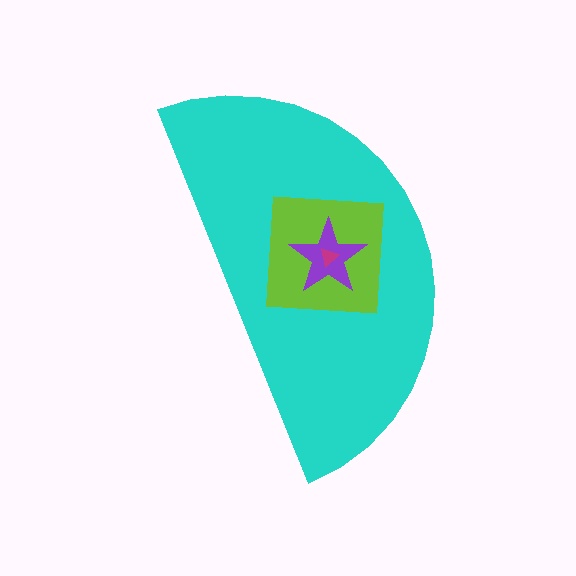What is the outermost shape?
The cyan semicircle.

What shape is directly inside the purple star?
The magenta triangle.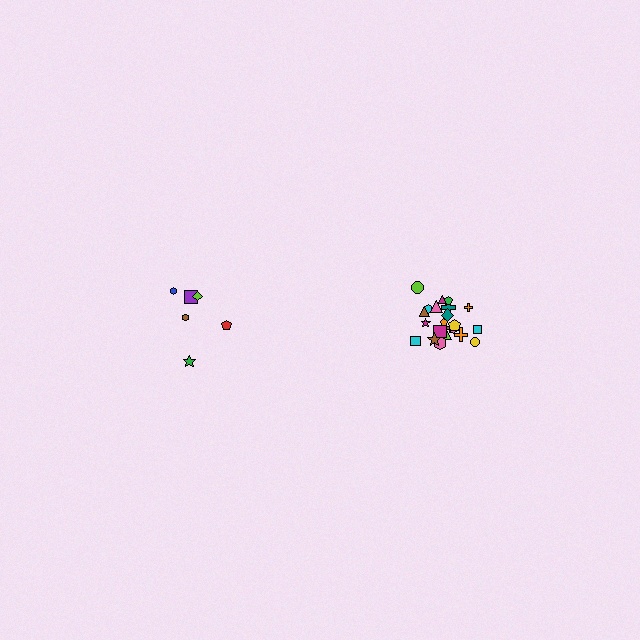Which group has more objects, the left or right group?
The right group.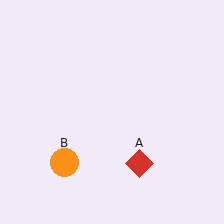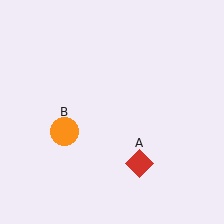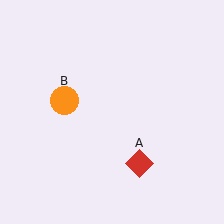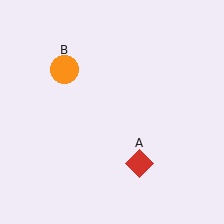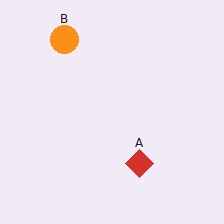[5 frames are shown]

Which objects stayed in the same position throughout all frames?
Red diamond (object A) remained stationary.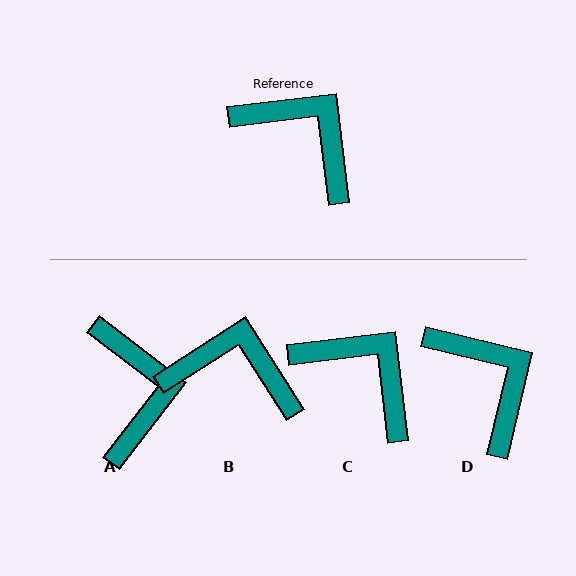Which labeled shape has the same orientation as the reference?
C.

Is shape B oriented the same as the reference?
No, it is off by about 26 degrees.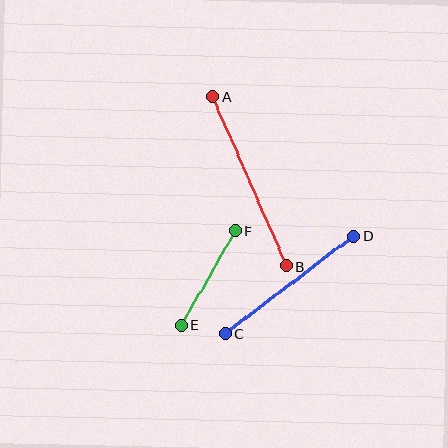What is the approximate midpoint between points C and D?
The midpoint is at approximately (289, 285) pixels.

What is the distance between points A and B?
The distance is approximately 185 pixels.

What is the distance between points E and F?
The distance is approximately 109 pixels.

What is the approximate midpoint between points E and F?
The midpoint is at approximately (208, 278) pixels.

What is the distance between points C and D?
The distance is approximately 161 pixels.